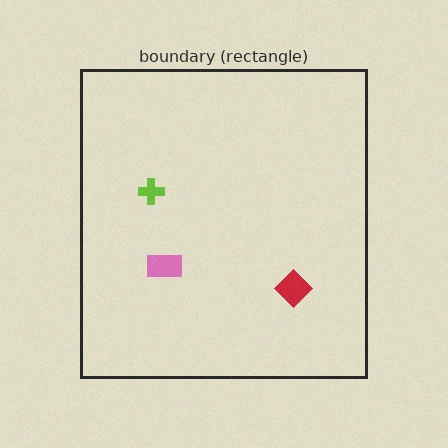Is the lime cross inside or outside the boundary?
Inside.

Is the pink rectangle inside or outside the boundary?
Inside.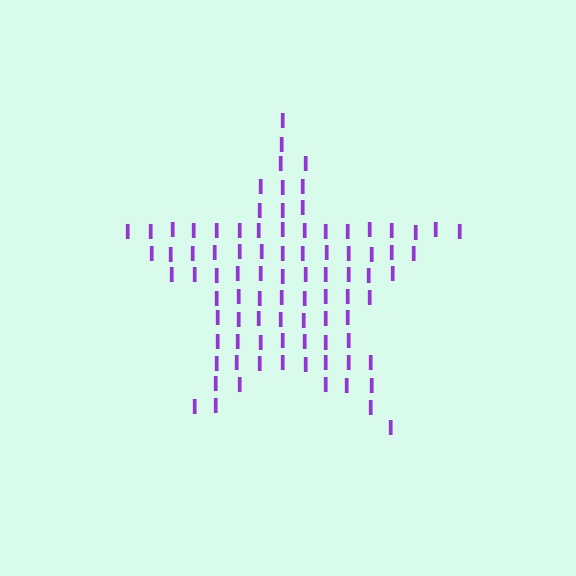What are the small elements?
The small elements are letter I's.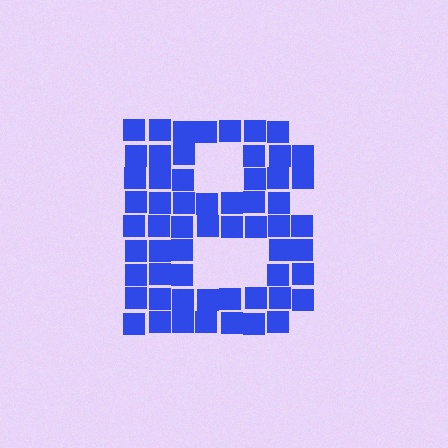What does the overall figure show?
The overall figure shows the letter B.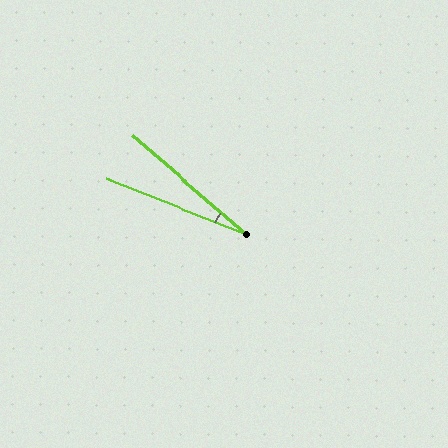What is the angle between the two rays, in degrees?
Approximately 19 degrees.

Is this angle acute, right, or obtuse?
It is acute.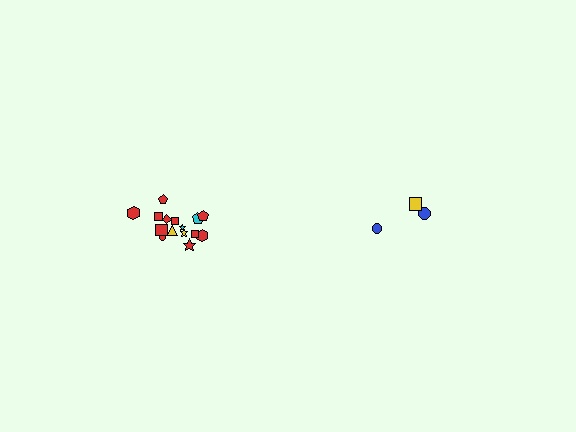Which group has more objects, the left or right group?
The left group.